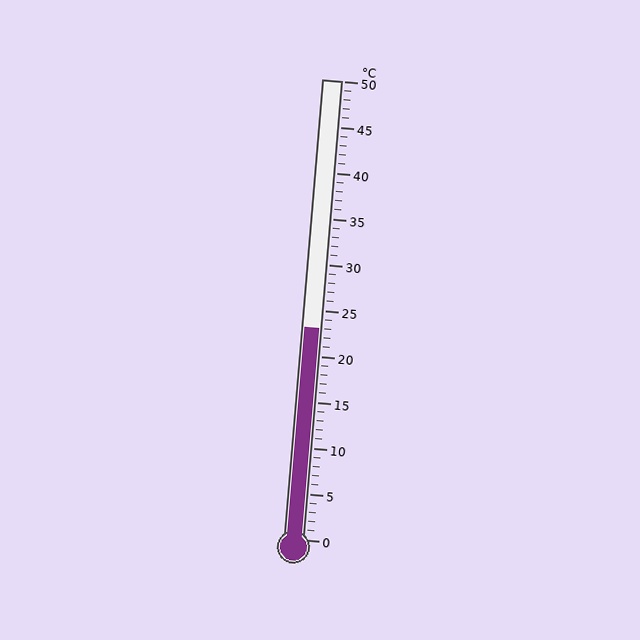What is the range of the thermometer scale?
The thermometer scale ranges from 0°C to 50°C.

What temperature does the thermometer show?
The thermometer shows approximately 23°C.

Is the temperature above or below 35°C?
The temperature is below 35°C.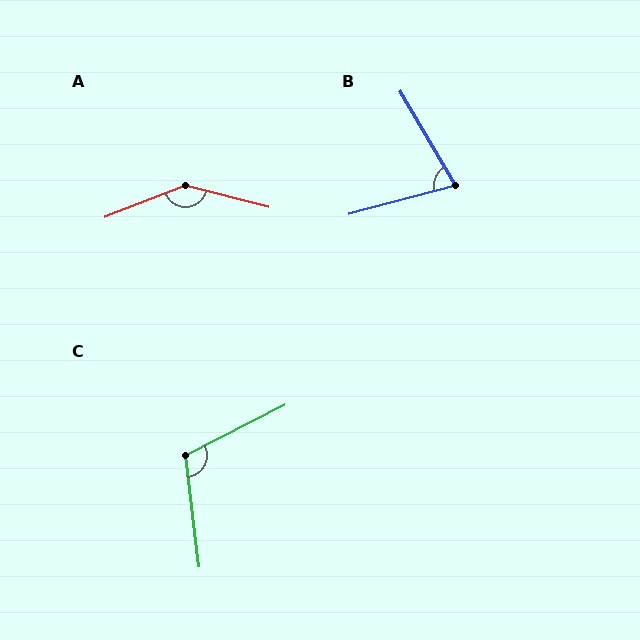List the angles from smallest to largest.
B (74°), C (110°), A (144°).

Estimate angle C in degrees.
Approximately 110 degrees.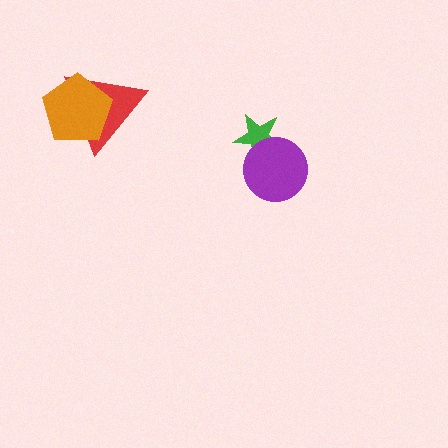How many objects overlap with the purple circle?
1 object overlaps with the purple circle.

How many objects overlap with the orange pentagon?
1 object overlaps with the orange pentagon.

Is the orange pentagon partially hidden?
No, no other shape covers it.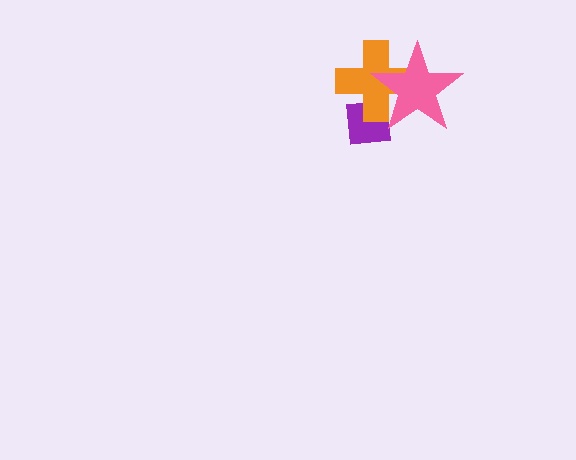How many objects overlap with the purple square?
2 objects overlap with the purple square.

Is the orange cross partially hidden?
Yes, it is partially covered by another shape.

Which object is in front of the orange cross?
The pink star is in front of the orange cross.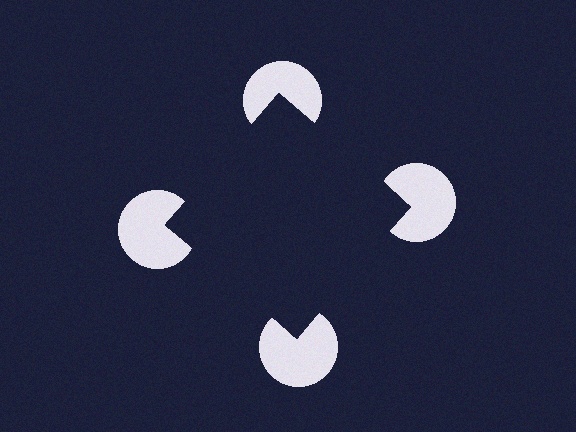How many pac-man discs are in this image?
There are 4 — one at each vertex of the illusory square.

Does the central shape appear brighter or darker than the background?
It typically appears slightly darker than the background, even though no actual brightness change is drawn.